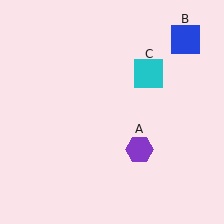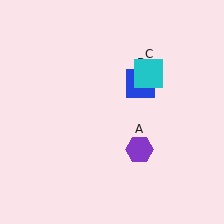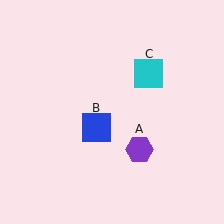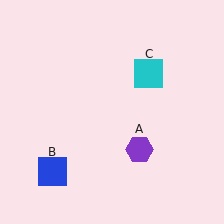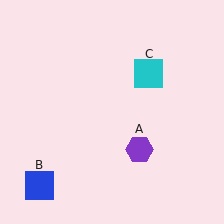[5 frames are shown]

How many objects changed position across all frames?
1 object changed position: blue square (object B).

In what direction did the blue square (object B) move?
The blue square (object B) moved down and to the left.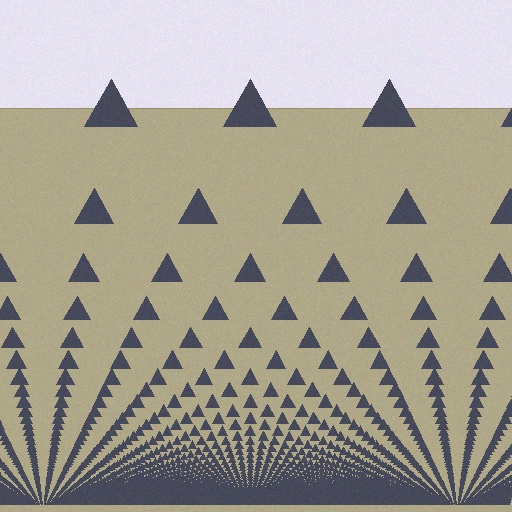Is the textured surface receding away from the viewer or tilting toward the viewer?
The surface appears to tilt toward the viewer. Texture elements get larger and sparser toward the top.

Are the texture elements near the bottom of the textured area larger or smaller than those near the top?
Smaller. The gradient is inverted — elements near the bottom are smaller and denser.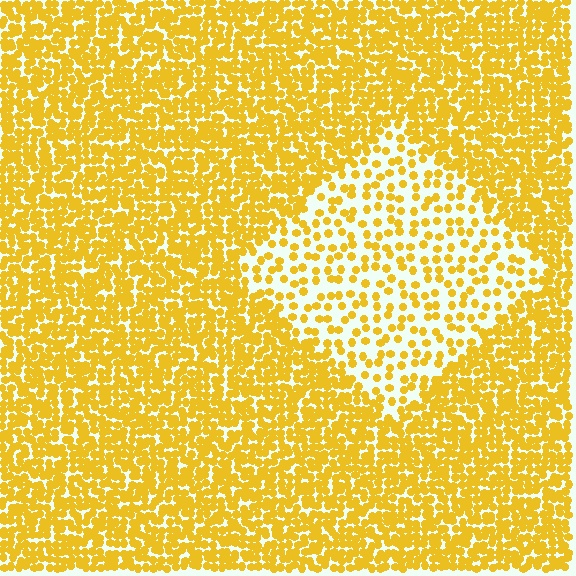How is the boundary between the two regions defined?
The boundary is defined by a change in element density (approximately 2.5x ratio). All elements are the same color, size, and shape.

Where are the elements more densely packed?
The elements are more densely packed outside the diamond boundary.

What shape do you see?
I see a diamond.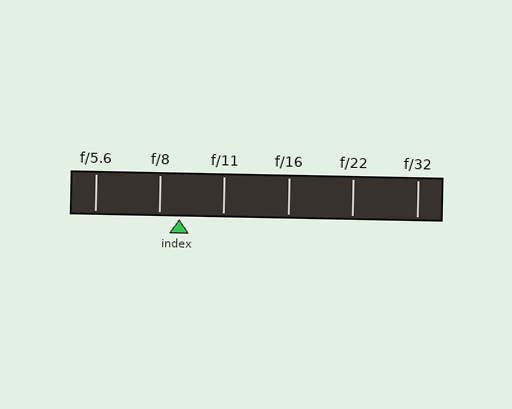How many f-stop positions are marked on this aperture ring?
There are 6 f-stop positions marked.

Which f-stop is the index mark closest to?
The index mark is closest to f/8.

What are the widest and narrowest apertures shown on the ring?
The widest aperture shown is f/5.6 and the narrowest is f/32.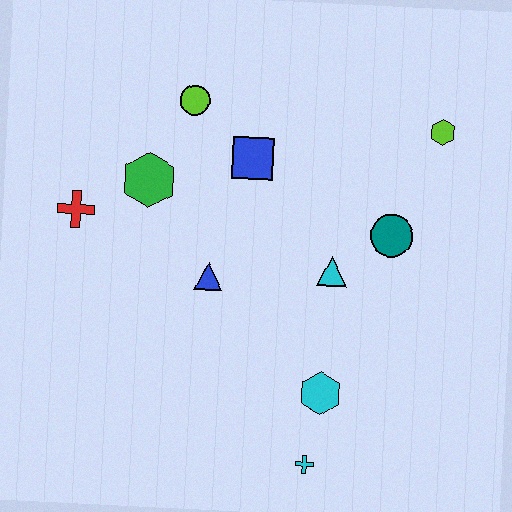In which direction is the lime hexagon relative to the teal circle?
The lime hexagon is above the teal circle.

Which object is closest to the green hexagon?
The red cross is closest to the green hexagon.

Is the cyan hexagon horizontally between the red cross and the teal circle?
Yes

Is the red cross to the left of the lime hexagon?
Yes